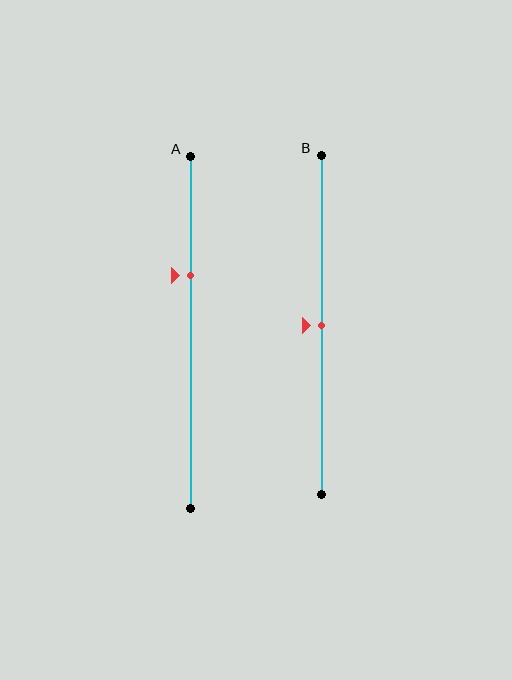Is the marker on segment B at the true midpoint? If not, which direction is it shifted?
Yes, the marker on segment B is at the true midpoint.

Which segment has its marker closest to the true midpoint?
Segment B has its marker closest to the true midpoint.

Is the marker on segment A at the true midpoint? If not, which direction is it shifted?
No, the marker on segment A is shifted upward by about 16% of the segment length.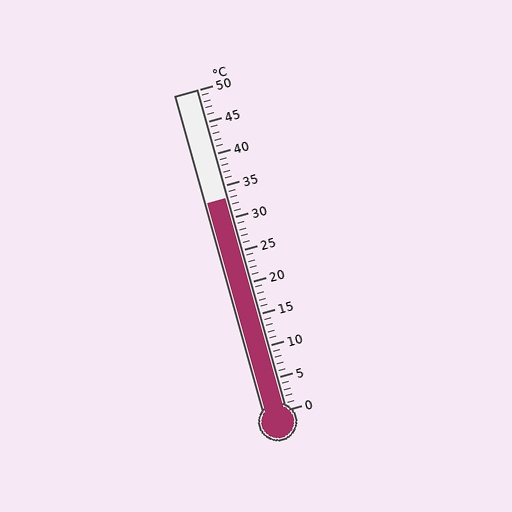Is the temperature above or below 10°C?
The temperature is above 10°C.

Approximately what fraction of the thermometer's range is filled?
The thermometer is filled to approximately 65% of its range.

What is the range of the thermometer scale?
The thermometer scale ranges from 0°C to 50°C.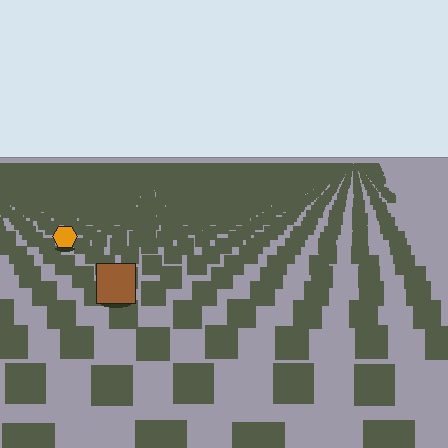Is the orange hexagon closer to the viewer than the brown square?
No. The brown square is closer — you can tell from the texture gradient: the ground texture is coarser near it.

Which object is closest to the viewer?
The brown square is closest. The texture marks near it are larger and more spread out.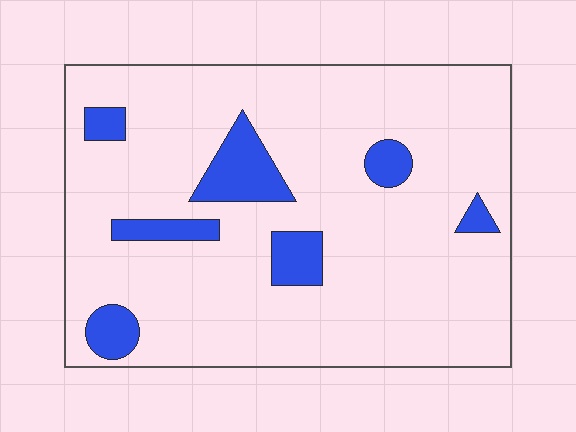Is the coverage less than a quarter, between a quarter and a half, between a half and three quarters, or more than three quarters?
Less than a quarter.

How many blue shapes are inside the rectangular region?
7.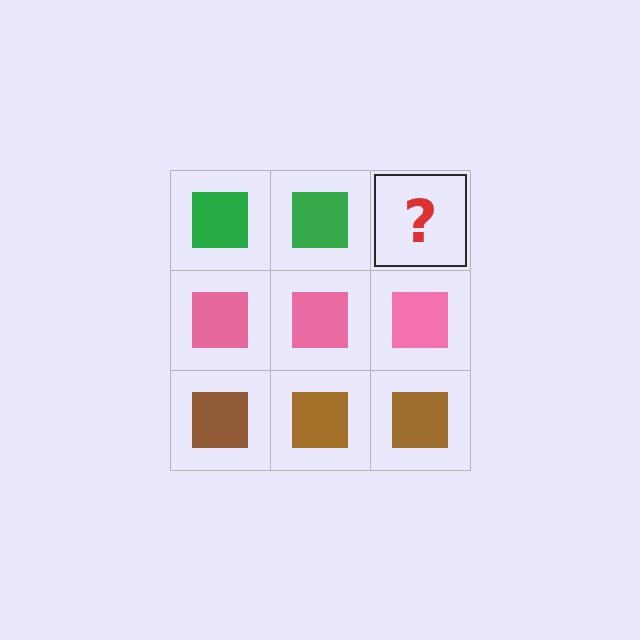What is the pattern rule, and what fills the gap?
The rule is that each row has a consistent color. The gap should be filled with a green square.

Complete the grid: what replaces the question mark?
The question mark should be replaced with a green square.